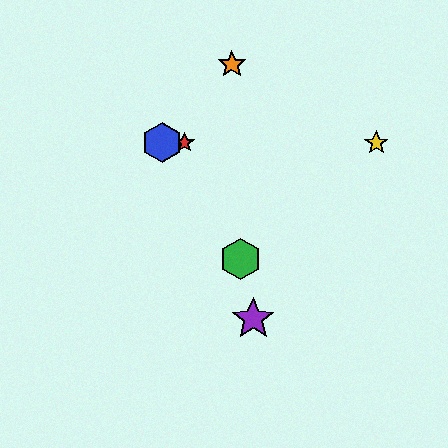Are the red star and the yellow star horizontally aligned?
Yes, both are at y≈143.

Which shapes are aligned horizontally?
The red star, the blue hexagon, the yellow star are aligned horizontally.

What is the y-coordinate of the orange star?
The orange star is at y≈64.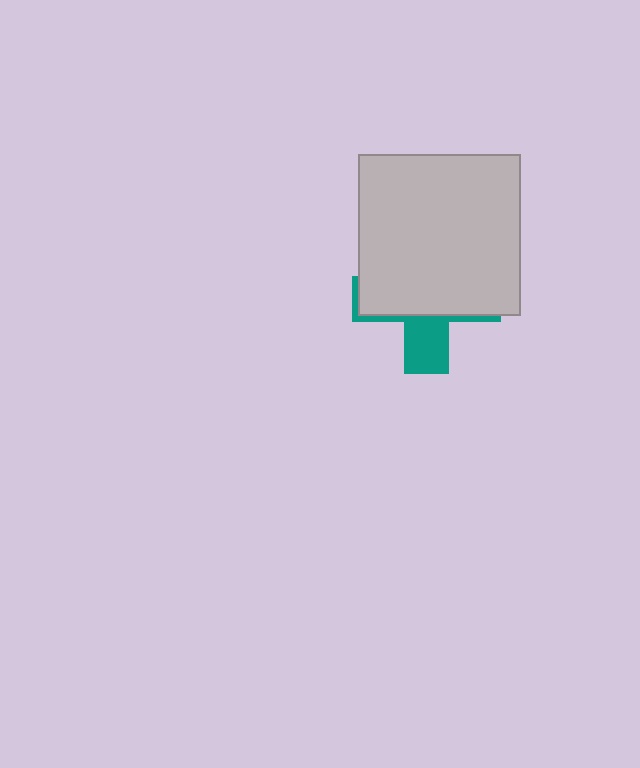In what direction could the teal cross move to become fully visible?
The teal cross could move down. That would shift it out from behind the light gray square entirely.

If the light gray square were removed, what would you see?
You would see the complete teal cross.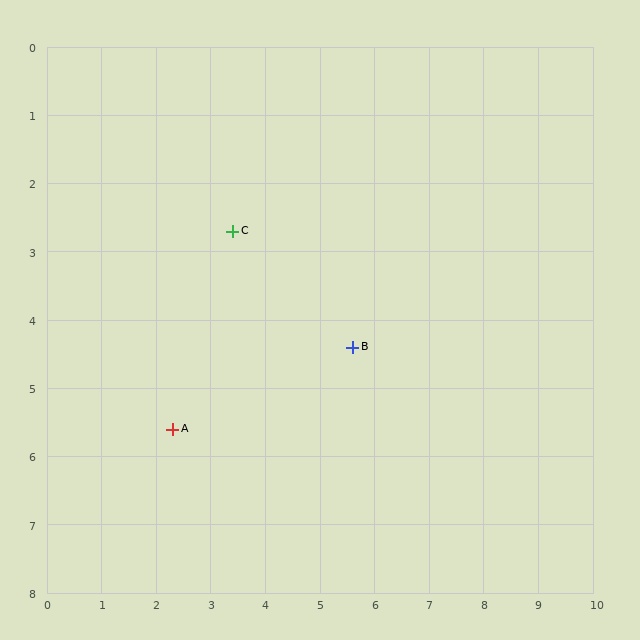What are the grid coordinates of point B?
Point B is at approximately (5.6, 4.4).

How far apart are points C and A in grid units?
Points C and A are about 3.1 grid units apart.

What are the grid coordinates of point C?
Point C is at approximately (3.4, 2.7).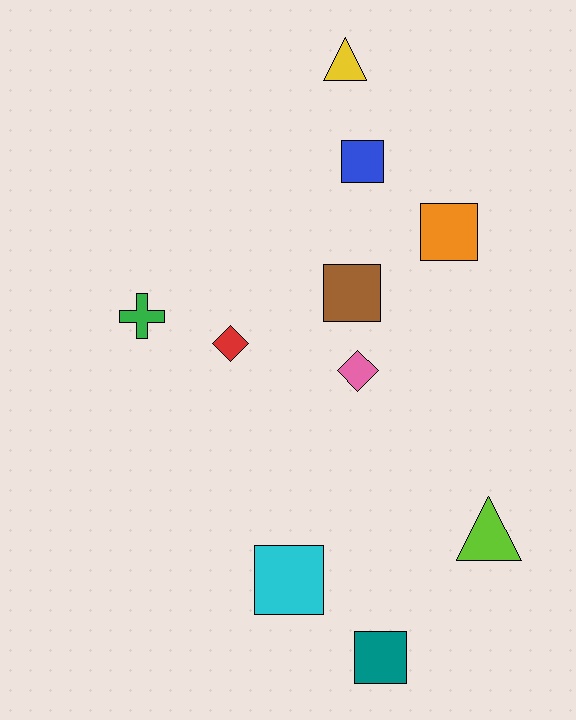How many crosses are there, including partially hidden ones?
There is 1 cross.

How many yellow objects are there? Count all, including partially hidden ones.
There is 1 yellow object.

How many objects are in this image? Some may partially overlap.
There are 10 objects.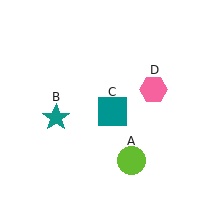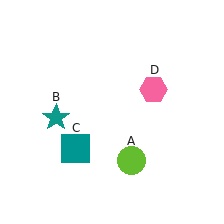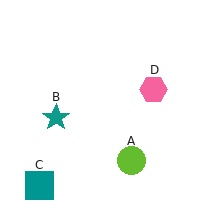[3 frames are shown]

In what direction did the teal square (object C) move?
The teal square (object C) moved down and to the left.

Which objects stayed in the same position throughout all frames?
Lime circle (object A) and teal star (object B) and pink hexagon (object D) remained stationary.